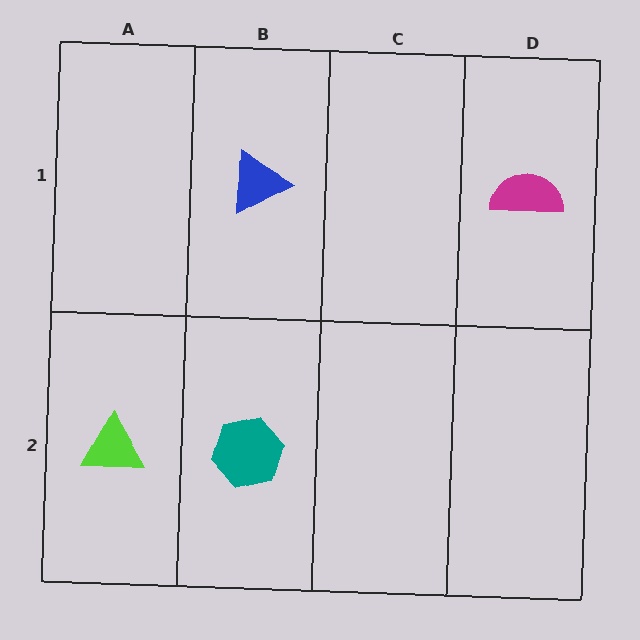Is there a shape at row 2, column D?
No, that cell is empty.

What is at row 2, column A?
A lime triangle.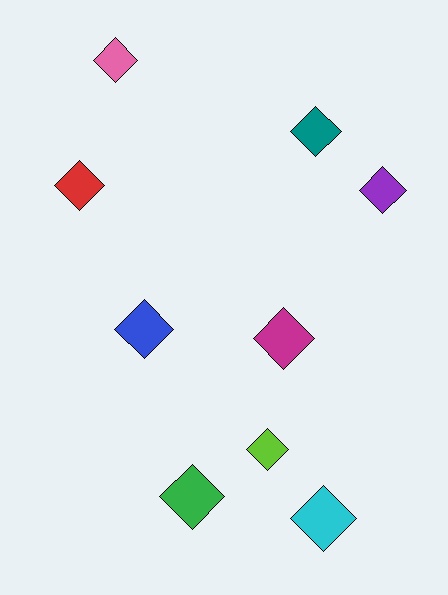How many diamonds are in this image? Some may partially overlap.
There are 9 diamonds.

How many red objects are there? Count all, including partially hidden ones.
There is 1 red object.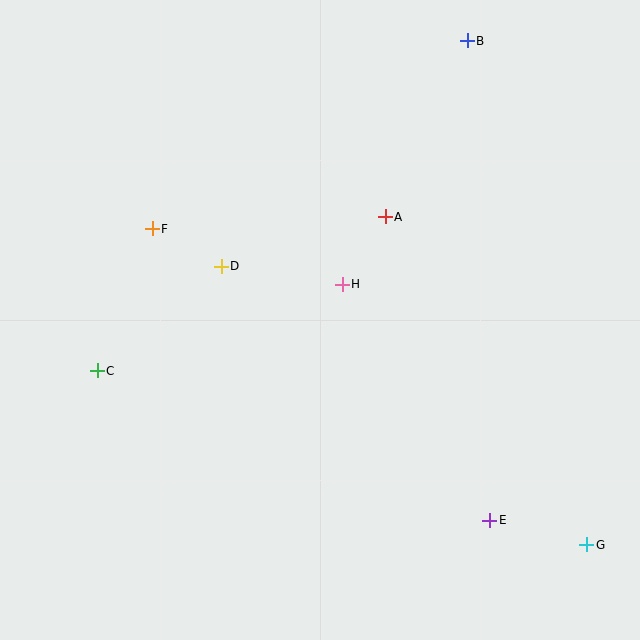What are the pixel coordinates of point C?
Point C is at (97, 371).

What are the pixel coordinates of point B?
Point B is at (467, 41).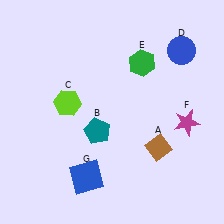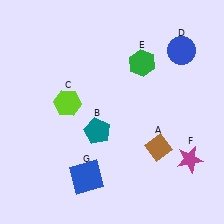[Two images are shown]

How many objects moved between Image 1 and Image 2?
1 object moved between the two images.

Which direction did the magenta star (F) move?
The magenta star (F) moved down.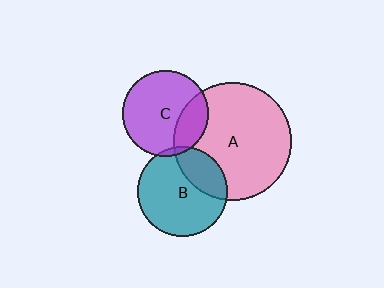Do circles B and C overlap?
Yes.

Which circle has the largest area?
Circle A (pink).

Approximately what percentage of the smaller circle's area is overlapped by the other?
Approximately 5%.